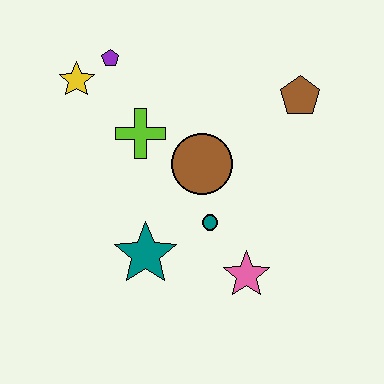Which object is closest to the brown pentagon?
The brown circle is closest to the brown pentagon.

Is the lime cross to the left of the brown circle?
Yes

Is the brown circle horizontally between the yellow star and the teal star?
No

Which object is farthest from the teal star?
The brown pentagon is farthest from the teal star.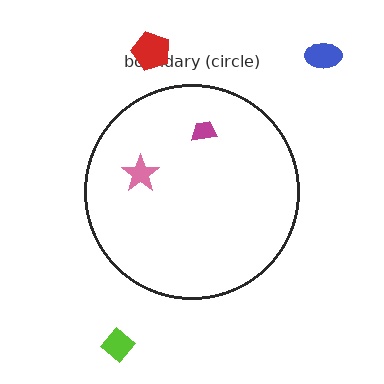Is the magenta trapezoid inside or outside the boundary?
Inside.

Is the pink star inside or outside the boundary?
Inside.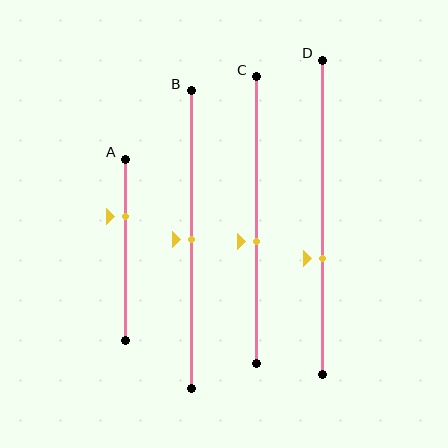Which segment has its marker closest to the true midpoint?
Segment B has its marker closest to the true midpoint.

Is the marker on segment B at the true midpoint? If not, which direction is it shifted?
Yes, the marker on segment B is at the true midpoint.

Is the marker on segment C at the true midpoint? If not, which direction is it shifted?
No, the marker on segment C is shifted downward by about 7% of the segment length.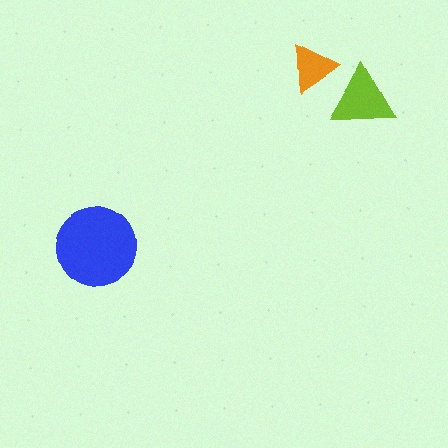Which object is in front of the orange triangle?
The lime triangle is in front of the orange triangle.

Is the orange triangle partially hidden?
Yes, it is partially covered by another shape.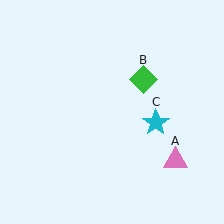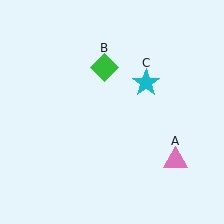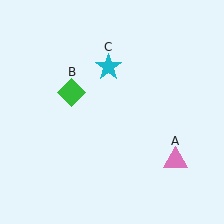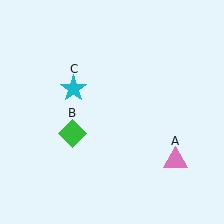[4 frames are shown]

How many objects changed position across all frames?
2 objects changed position: green diamond (object B), cyan star (object C).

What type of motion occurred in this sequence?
The green diamond (object B), cyan star (object C) rotated counterclockwise around the center of the scene.